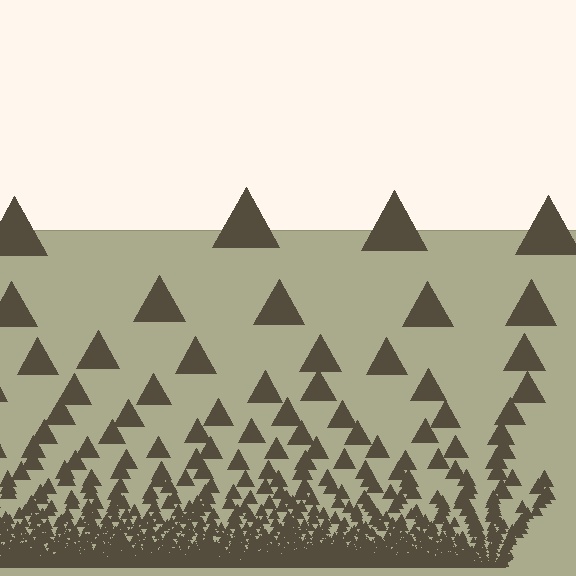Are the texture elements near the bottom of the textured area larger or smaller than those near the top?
Smaller. The gradient is inverted — elements near the bottom are smaller and denser.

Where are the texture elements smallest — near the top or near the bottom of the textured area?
Near the bottom.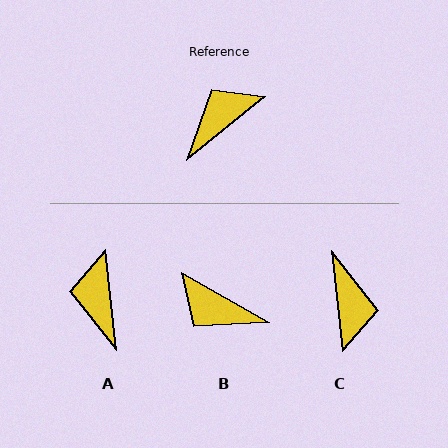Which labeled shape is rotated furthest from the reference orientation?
C, about 123 degrees away.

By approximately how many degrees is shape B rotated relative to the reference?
Approximately 111 degrees counter-clockwise.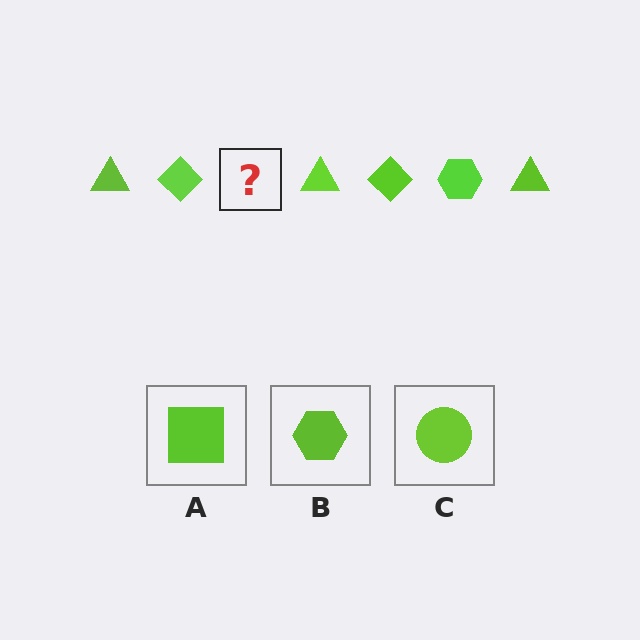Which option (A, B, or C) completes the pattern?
B.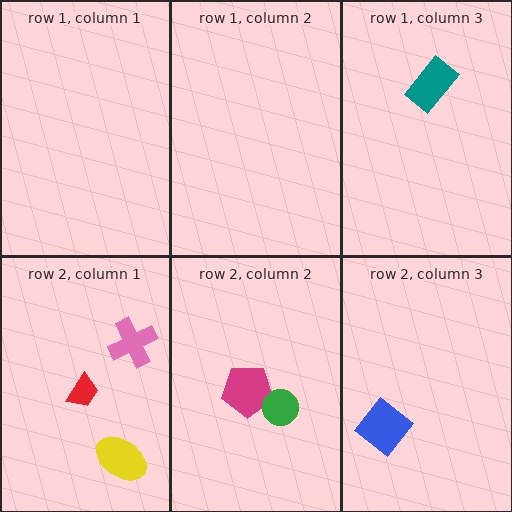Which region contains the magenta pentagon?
The row 2, column 2 region.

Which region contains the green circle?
The row 2, column 2 region.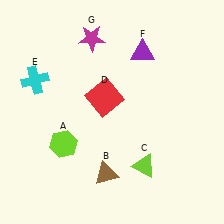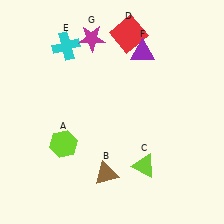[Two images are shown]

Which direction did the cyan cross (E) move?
The cyan cross (E) moved up.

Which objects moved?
The objects that moved are: the red square (D), the cyan cross (E).